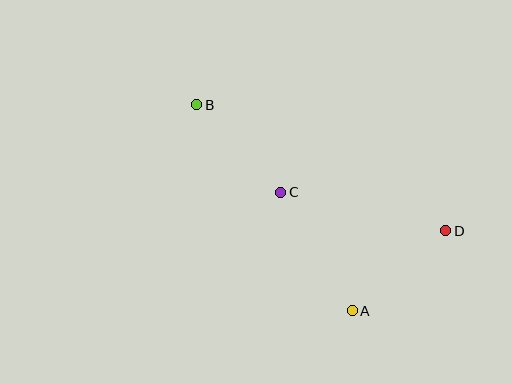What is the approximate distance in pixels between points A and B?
The distance between A and B is approximately 258 pixels.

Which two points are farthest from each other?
Points B and D are farthest from each other.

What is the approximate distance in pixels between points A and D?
The distance between A and D is approximately 123 pixels.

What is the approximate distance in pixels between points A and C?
The distance between A and C is approximately 138 pixels.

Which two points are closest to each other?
Points B and C are closest to each other.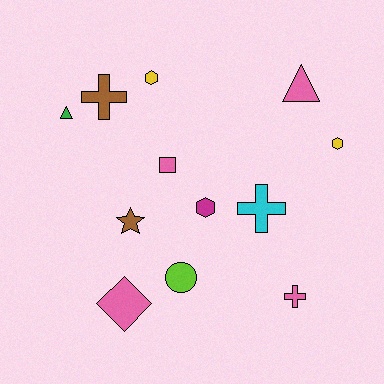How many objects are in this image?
There are 12 objects.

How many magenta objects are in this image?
There is 1 magenta object.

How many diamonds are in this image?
There is 1 diamond.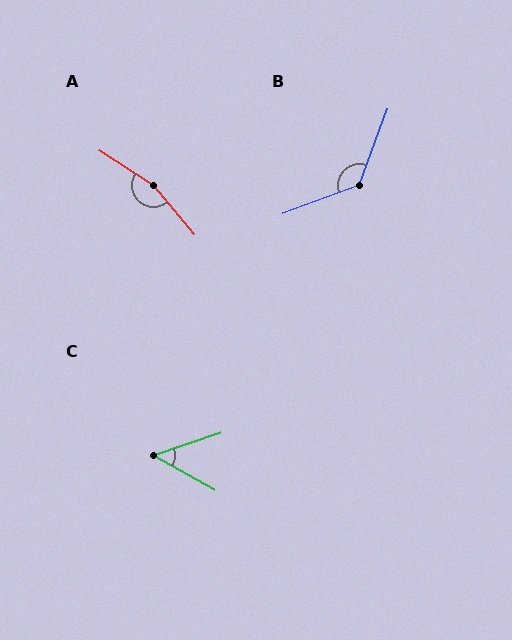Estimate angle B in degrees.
Approximately 131 degrees.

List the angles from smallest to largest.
C (47°), B (131°), A (162°).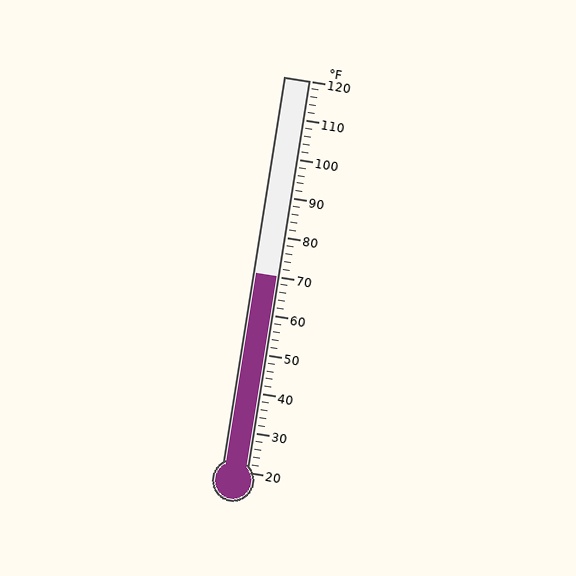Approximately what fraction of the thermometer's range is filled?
The thermometer is filled to approximately 50% of its range.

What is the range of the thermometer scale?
The thermometer scale ranges from 20°F to 120°F.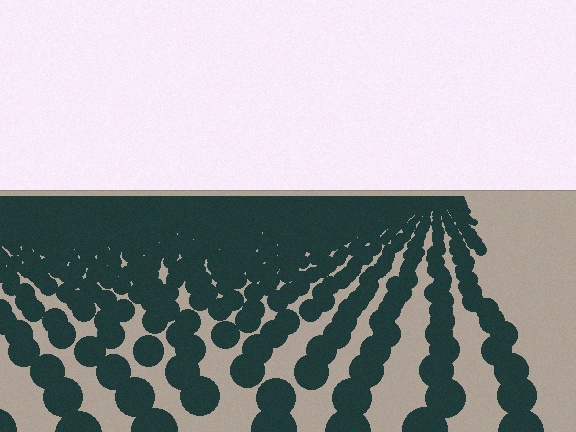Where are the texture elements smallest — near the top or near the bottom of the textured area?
Near the top.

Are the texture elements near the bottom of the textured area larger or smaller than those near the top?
Larger. Near the bottom, elements are closer to the viewer and appear at a bigger on-screen size.